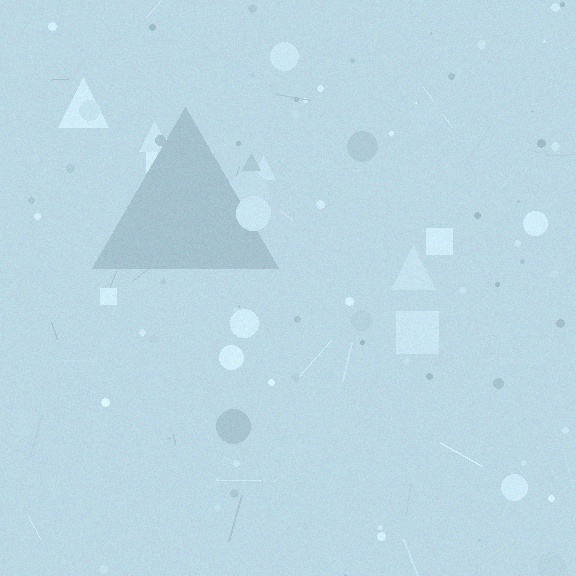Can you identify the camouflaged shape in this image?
The camouflaged shape is a triangle.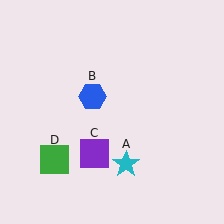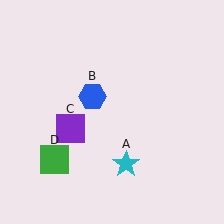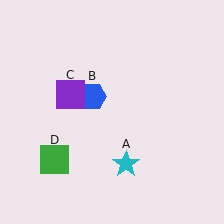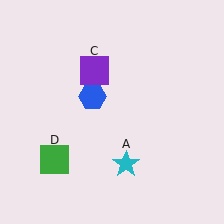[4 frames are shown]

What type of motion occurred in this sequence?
The purple square (object C) rotated clockwise around the center of the scene.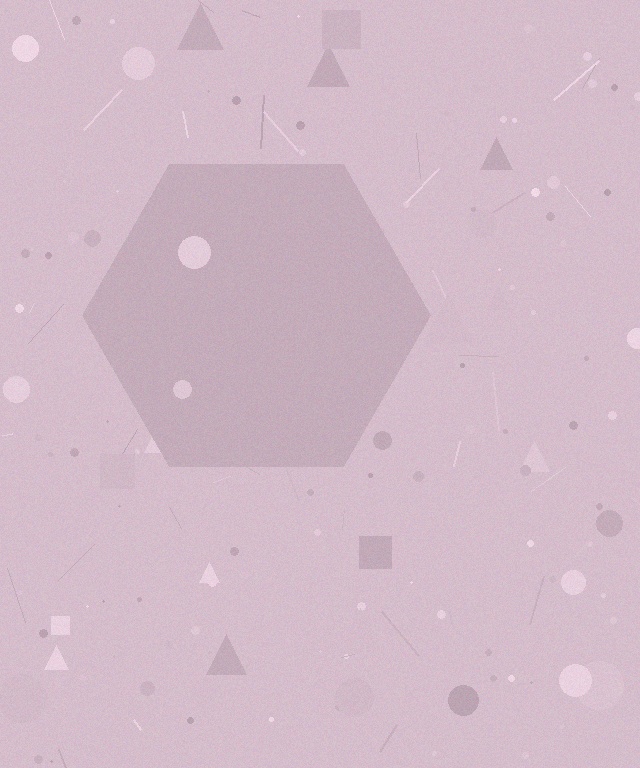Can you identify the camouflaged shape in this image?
The camouflaged shape is a hexagon.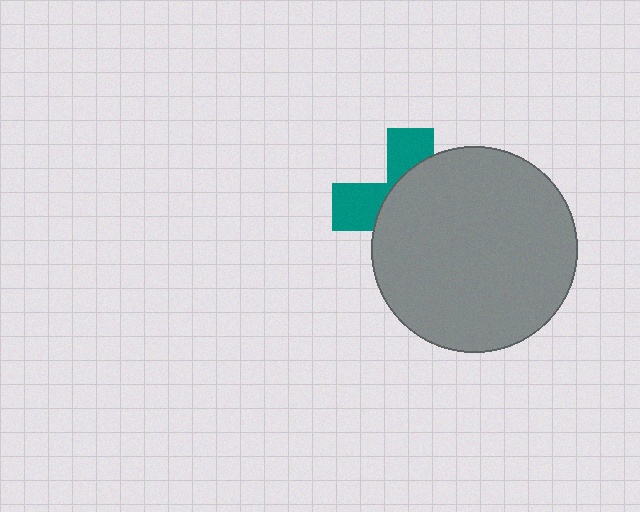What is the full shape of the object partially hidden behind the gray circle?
The partially hidden object is a teal cross.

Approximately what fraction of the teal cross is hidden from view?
Roughly 66% of the teal cross is hidden behind the gray circle.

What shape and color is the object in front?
The object in front is a gray circle.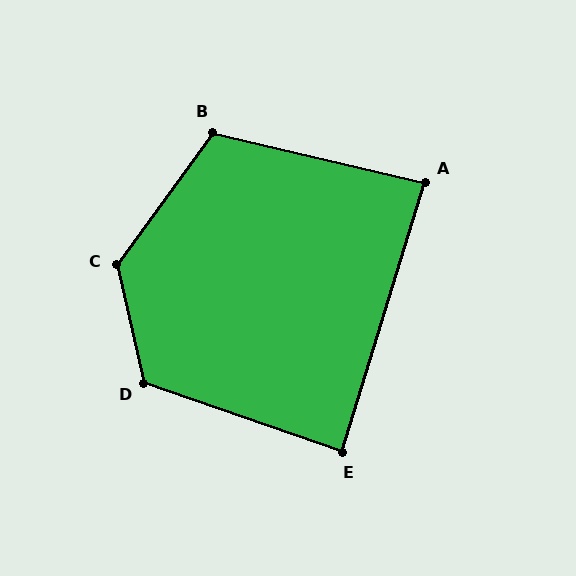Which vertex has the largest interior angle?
C, at approximately 131 degrees.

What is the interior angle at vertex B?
Approximately 113 degrees (obtuse).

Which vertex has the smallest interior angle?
A, at approximately 86 degrees.